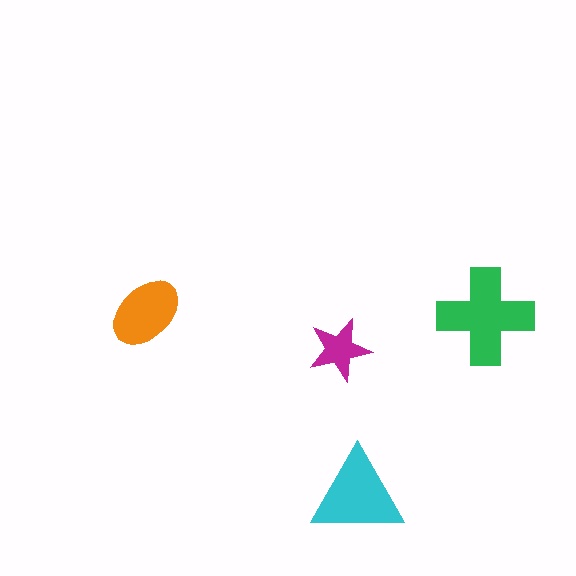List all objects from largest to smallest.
The green cross, the cyan triangle, the orange ellipse, the magenta star.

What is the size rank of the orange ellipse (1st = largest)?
3rd.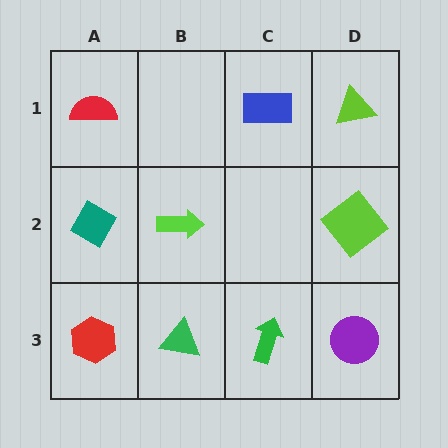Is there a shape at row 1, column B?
No, that cell is empty.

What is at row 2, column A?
A teal diamond.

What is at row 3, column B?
A green triangle.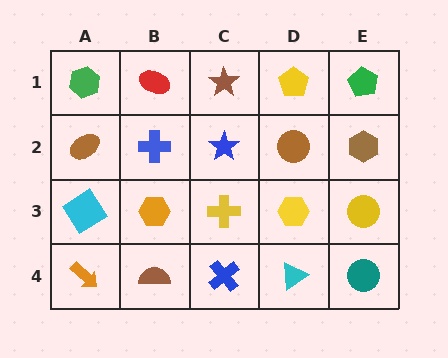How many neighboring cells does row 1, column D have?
3.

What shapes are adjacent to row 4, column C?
A yellow cross (row 3, column C), a brown semicircle (row 4, column B), a cyan triangle (row 4, column D).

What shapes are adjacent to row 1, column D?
A brown circle (row 2, column D), a brown star (row 1, column C), a green pentagon (row 1, column E).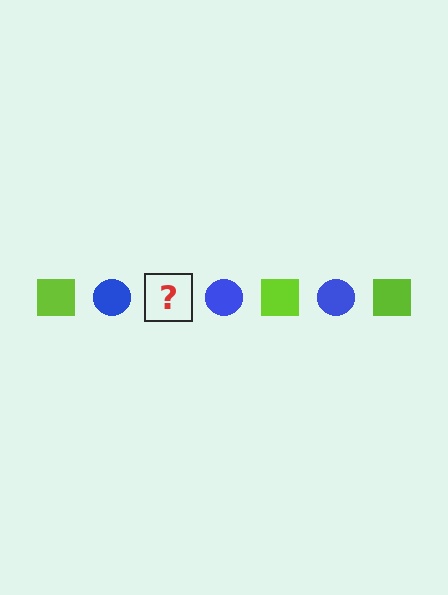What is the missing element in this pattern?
The missing element is a lime square.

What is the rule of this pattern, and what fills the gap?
The rule is that the pattern alternates between lime square and blue circle. The gap should be filled with a lime square.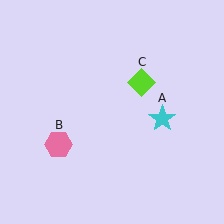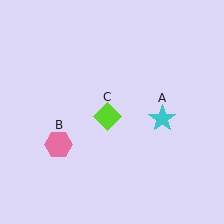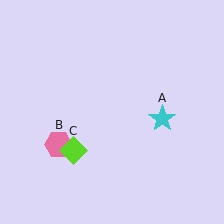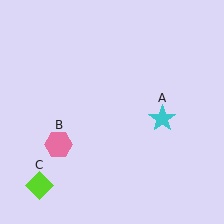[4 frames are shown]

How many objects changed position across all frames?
1 object changed position: lime diamond (object C).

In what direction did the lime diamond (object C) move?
The lime diamond (object C) moved down and to the left.